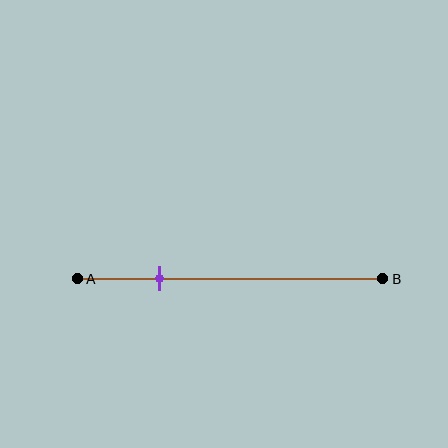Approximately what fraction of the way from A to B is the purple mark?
The purple mark is approximately 25% of the way from A to B.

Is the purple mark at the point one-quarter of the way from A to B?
Yes, the mark is approximately at the one-quarter point.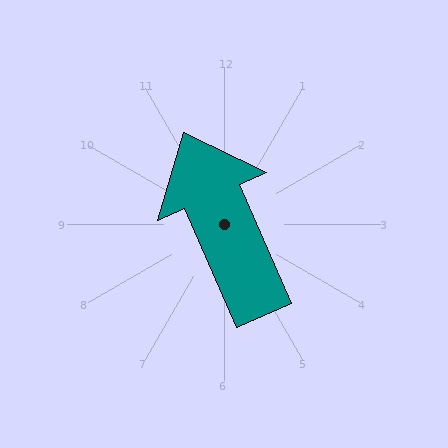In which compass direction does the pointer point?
Northwest.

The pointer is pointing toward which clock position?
Roughly 11 o'clock.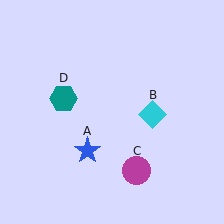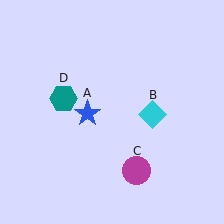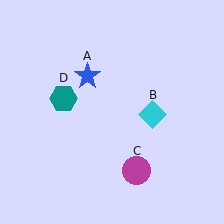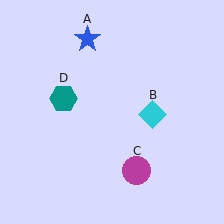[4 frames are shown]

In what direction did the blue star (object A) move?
The blue star (object A) moved up.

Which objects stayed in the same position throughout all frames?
Cyan diamond (object B) and magenta circle (object C) and teal hexagon (object D) remained stationary.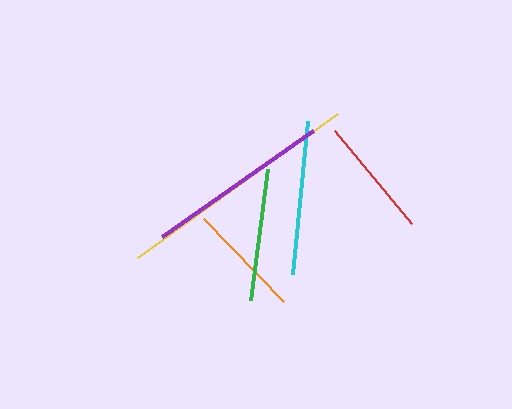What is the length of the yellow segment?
The yellow segment is approximately 246 pixels long.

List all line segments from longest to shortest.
From longest to shortest: yellow, purple, cyan, green, red, orange.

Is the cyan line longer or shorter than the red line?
The cyan line is longer than the red line.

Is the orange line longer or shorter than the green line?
The green line is longer than the orange line.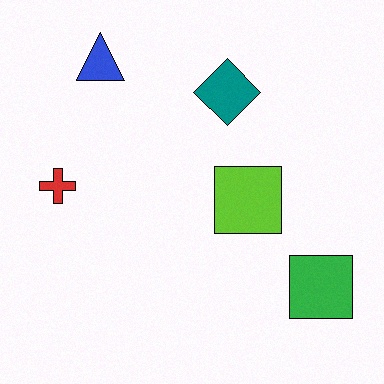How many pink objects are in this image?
There are no pink objects.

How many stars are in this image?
There are no stars.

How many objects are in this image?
There are 5 objects.